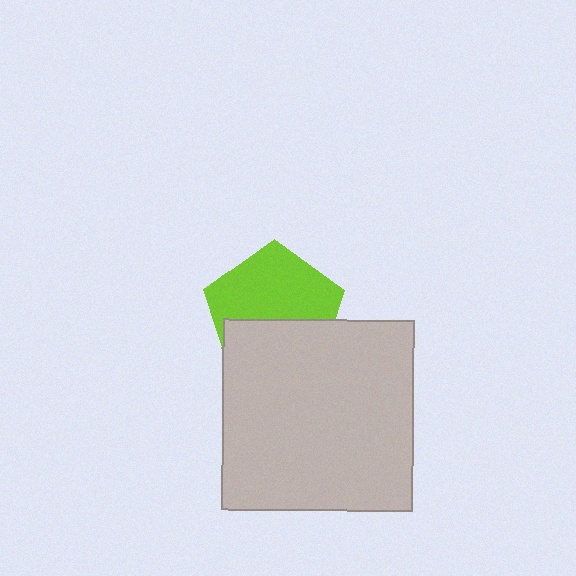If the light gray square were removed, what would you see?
You would see the complete lime pentagon.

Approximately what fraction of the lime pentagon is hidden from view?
Roughly 42% of the lime pentagon is hidden behind the light gray square.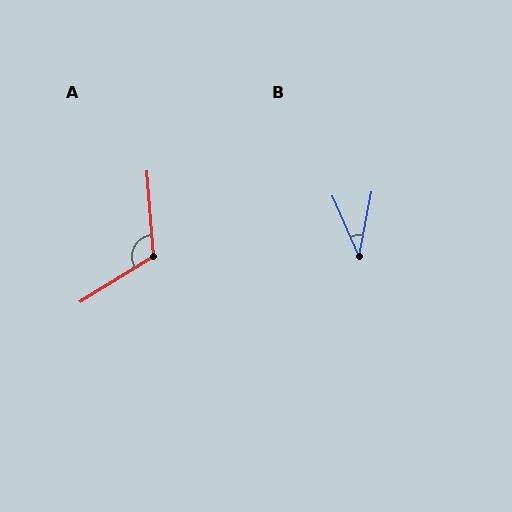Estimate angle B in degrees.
Approximately 35 degrees.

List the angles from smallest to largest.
B (35°), A (117°).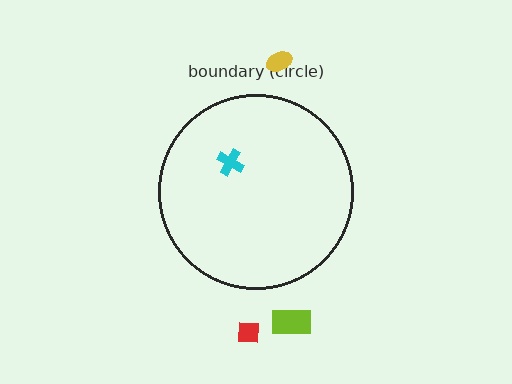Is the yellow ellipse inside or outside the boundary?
Outside.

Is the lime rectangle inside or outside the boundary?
Outside.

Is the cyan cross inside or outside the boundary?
Inside.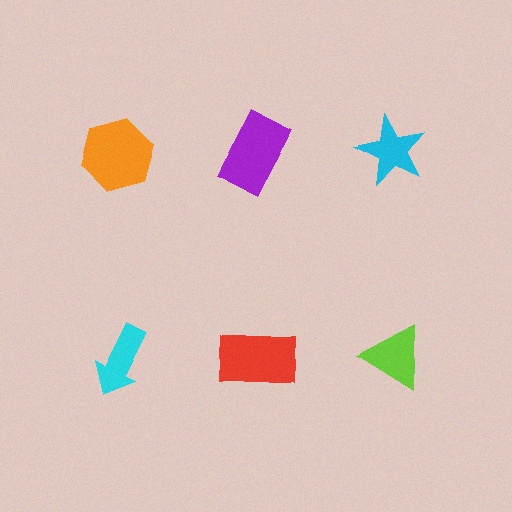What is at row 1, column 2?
A purple rectangle.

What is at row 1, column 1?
An orange hexagon.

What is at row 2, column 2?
A red rectangle.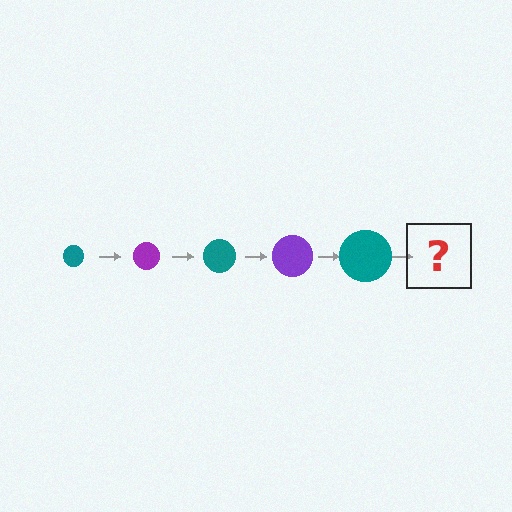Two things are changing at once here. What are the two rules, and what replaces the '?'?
The two rules are that the circle grows larger each step and the color cycles through teal and purple. The '?' should be a purple circle, larger than the previous one.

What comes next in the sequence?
The next element should be a purple circle, larger than the previous one.